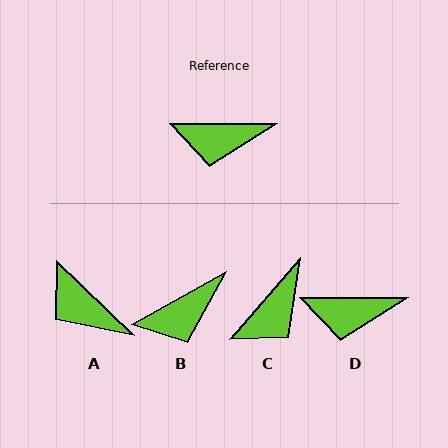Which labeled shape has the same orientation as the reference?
D.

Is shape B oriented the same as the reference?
No, it is off by about 29 degrees.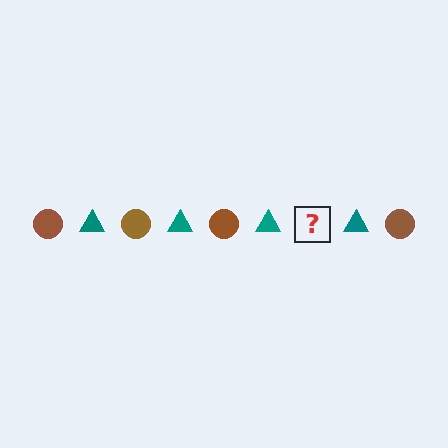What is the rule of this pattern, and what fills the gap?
The rule is that the pattern alternates between brown circle and teal triangle. The gap should be filled with a brown circle.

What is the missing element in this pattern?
The missing element is a brown circle.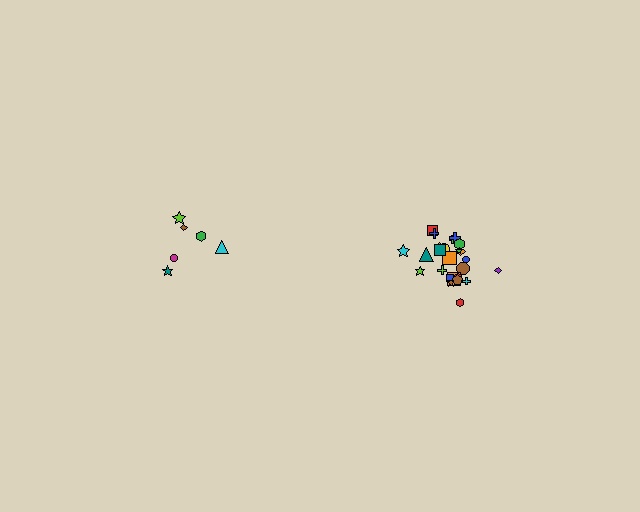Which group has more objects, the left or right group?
The right group.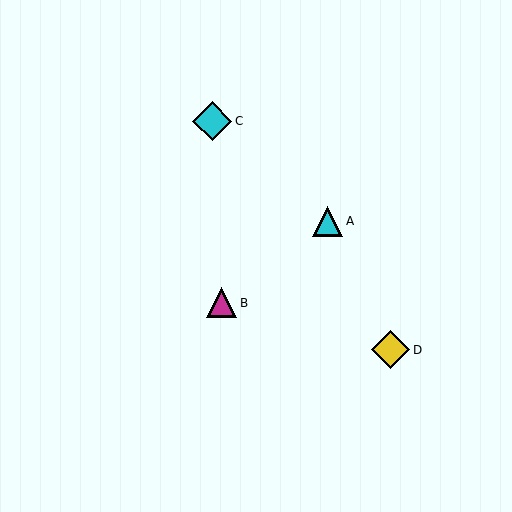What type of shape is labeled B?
Shape B is a magenta triangle.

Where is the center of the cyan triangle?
The center of the cyan triangle is at (328, 221).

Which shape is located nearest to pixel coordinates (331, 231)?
The cyan triangle (labeled A) at (328, 221) is nearest to that location.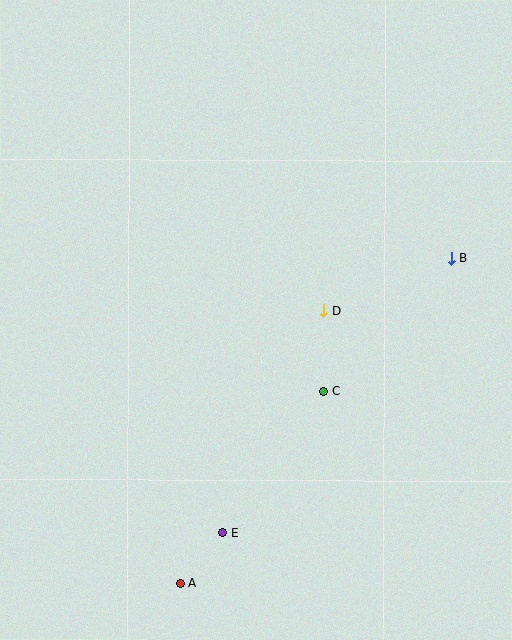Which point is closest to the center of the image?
Point D at (324, 311) is closest to the center.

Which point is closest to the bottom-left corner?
Point A is closest to the bottom-left corner.